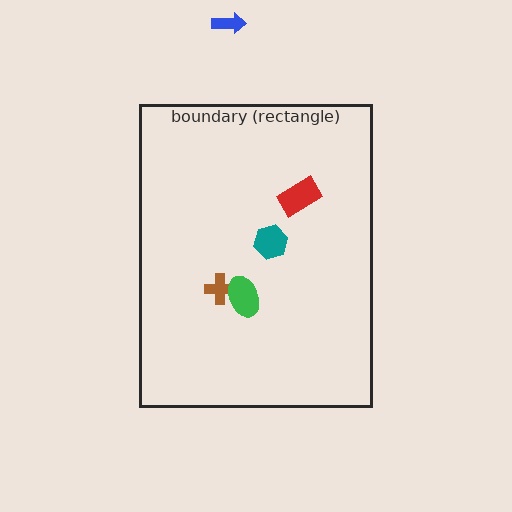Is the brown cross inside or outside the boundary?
Inside.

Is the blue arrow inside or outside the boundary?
Outside.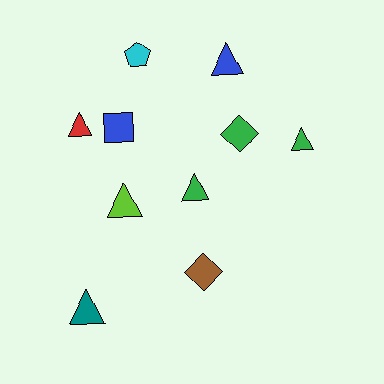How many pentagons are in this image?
There is 1 pentagon.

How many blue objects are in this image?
There are 2 blue objects.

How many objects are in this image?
There are 10 objects.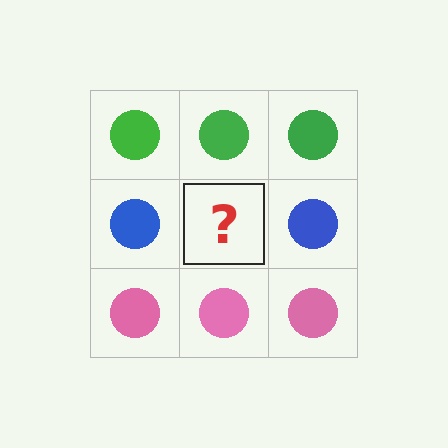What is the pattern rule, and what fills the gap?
The rule is that each row has a consistent color. The gap should be filled with a blue circle.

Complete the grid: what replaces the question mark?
The question mark should be replaced with a blue circle.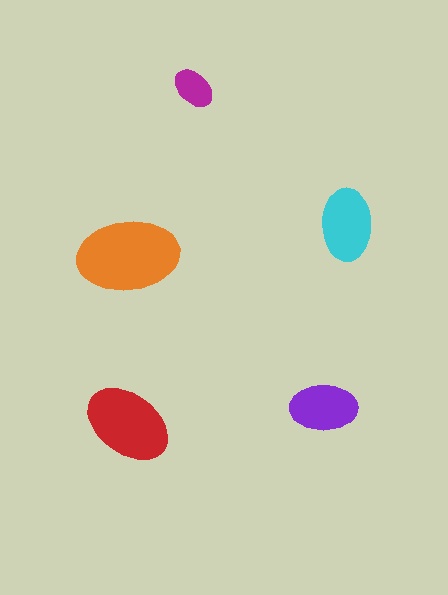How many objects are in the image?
There are 5 objects in the image.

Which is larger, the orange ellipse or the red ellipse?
The orange one.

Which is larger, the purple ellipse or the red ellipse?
The red one.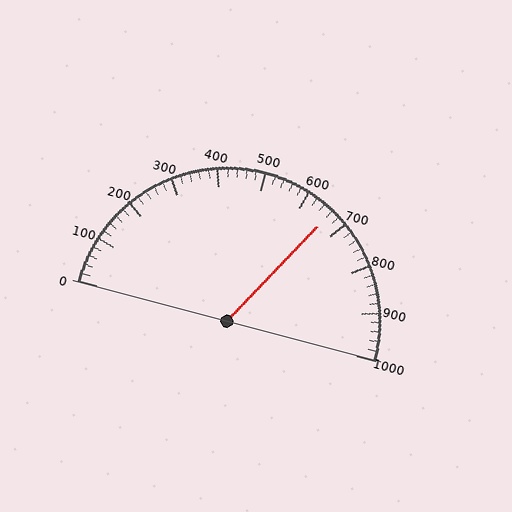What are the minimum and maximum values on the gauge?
The gauge ranges from 0 to 1000.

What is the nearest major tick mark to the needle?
The nearest major tick mark is 700.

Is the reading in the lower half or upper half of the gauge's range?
The reading is in the upper half of the range (0 to 1000).